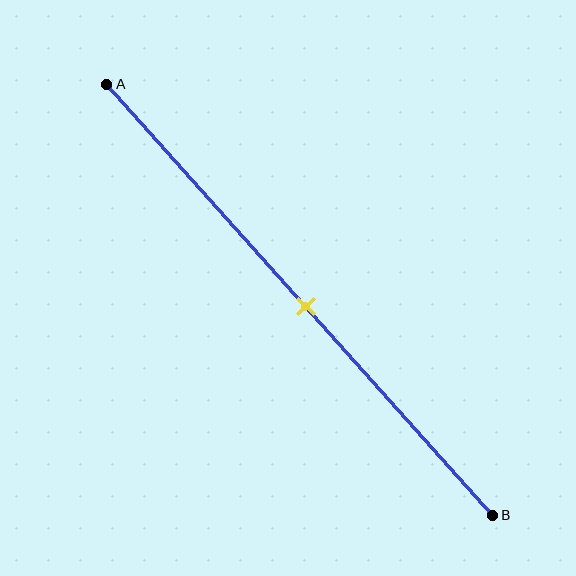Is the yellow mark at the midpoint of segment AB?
Yes, the mark is approximately at the midpoint.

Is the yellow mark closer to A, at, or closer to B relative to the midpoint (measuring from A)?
The yellow mark is approximately at the midpoint of segment AB.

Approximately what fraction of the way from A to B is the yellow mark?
The yellow mark is approximately 50% of the way from A to B.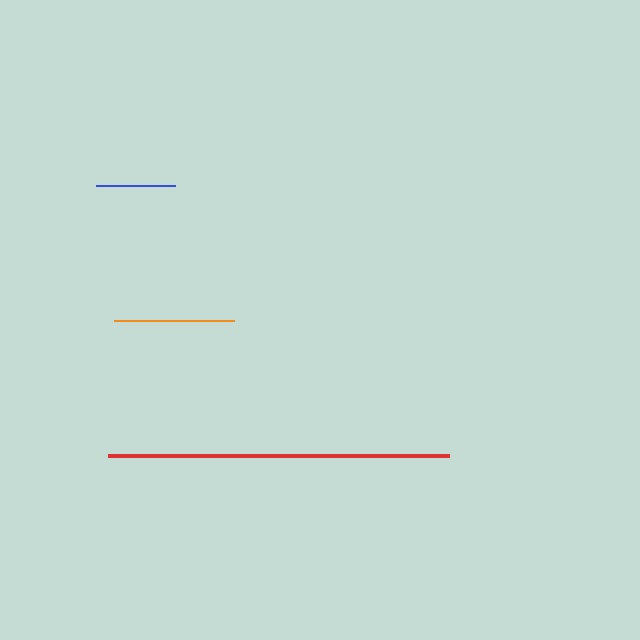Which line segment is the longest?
The red line is the longest at approximately 341 pixels.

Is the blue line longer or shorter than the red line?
The red line is longer than the blue line.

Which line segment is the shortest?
The blue line is the shortest at approximately 79 pixels.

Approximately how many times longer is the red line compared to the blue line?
The red line is approximately 4.3 times the length of the blue line.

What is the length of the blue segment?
The blue segment is approximately 79 pixels long.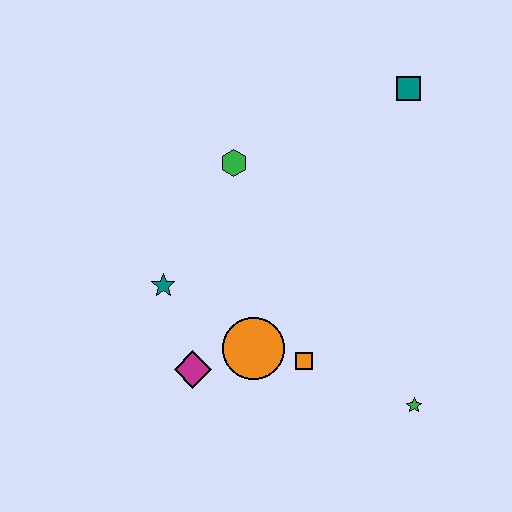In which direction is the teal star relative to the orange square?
The teal star is to the left of the orange square.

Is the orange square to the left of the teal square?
Yes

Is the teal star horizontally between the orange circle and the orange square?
No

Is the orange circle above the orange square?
Yes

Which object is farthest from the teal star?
The teal square is farthest from the teal star.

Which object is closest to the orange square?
The orange circle is closest to the orange square.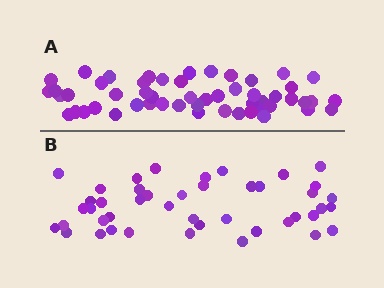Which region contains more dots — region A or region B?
Region A (the top region) has more dots.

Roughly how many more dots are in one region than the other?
Region A has roughly 8 or so more dots than region B.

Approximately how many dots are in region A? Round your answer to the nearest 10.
About 50 dots. (The exact count is 53, which rounds to 50.)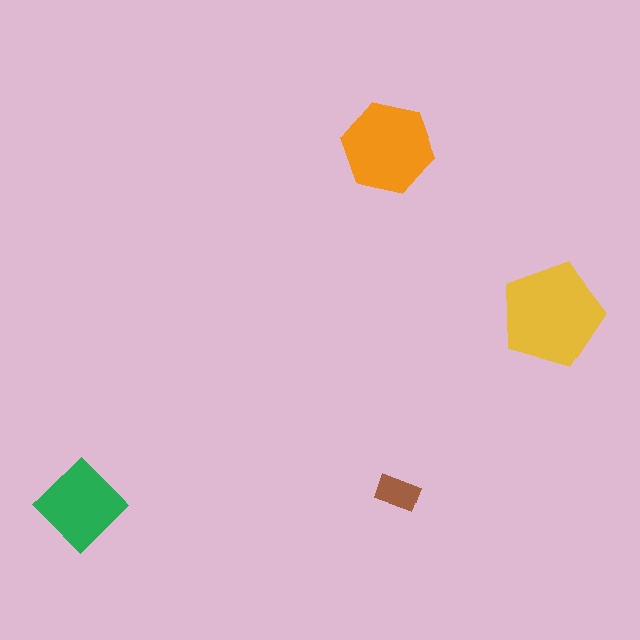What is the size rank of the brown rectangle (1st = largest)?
4th.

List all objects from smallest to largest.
The brown rectangle, the green diamond, the orange hexagon, the yellow pentagon.